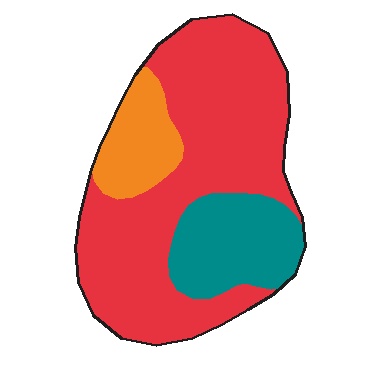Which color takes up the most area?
Red, at roughly 65%.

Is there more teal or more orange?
Teal.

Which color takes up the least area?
Orange, at roughly 15%.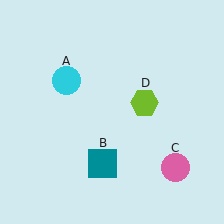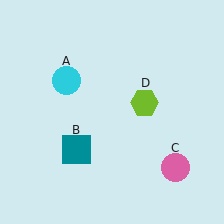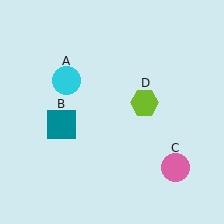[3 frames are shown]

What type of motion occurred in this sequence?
The teal square (object B) rotated clockwise around the center of the scene.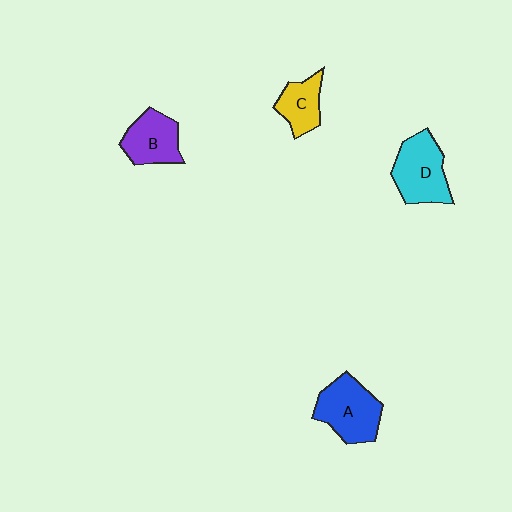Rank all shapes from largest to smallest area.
From largest to smallest: A (blue), D (cyan), B (purple), C (yellow).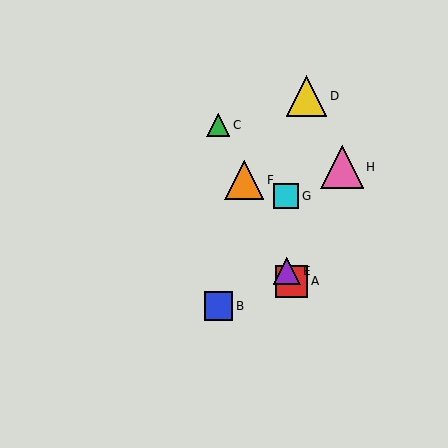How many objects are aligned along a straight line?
4 objects (A, C, E, F) are aligned along a straight line.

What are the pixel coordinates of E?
Object E is at (287, 271).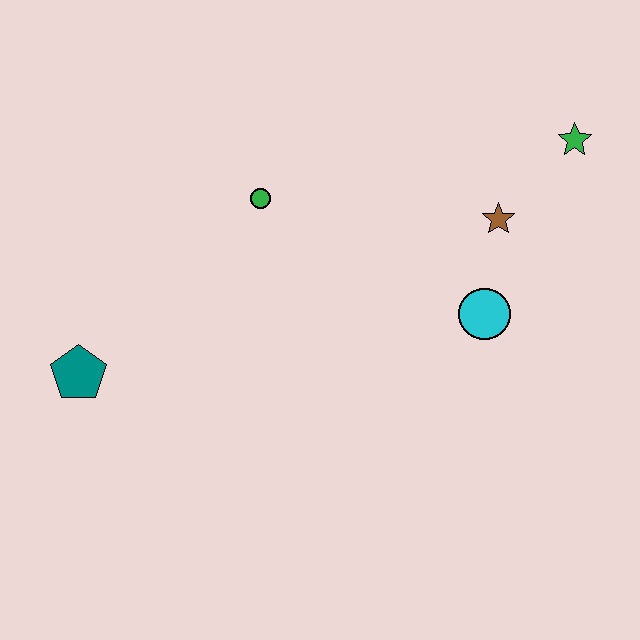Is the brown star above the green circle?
No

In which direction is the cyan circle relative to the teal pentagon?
The cyan circle is to the right of the teal pentagon.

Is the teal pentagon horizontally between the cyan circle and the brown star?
No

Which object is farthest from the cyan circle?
The teal pentagon is farthest from the cyan circle.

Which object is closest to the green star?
The brown star is closest to the green star.